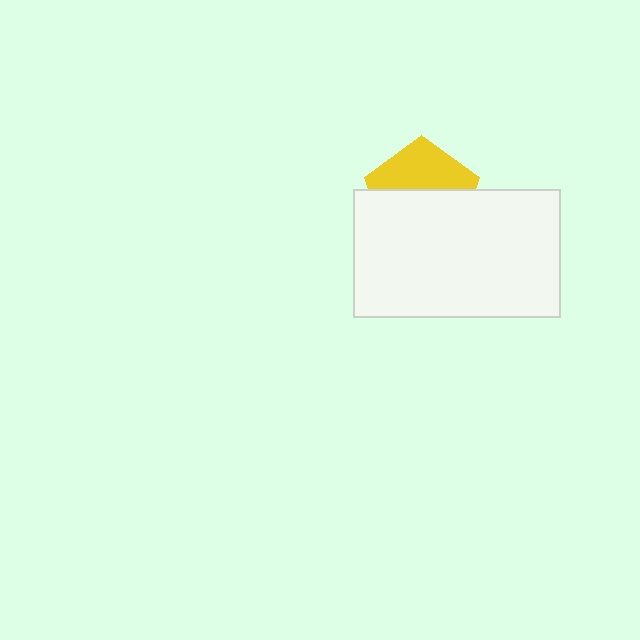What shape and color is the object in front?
The object in front is a white rectangle.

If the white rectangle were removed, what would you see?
You would see the complete yellow pentagon.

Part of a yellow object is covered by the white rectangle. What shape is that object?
It is a pentagon.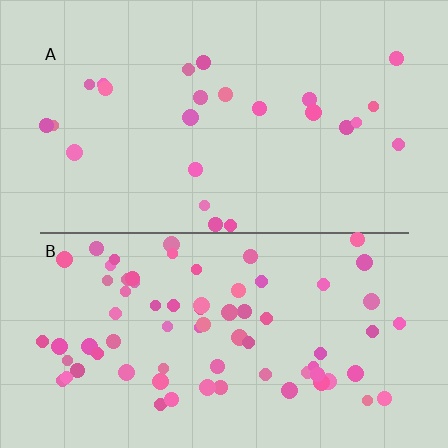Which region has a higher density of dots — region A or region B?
B (the bottom).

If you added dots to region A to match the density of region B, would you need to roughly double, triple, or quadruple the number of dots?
Approximately triple.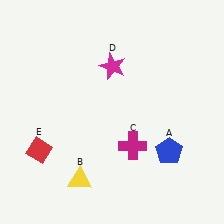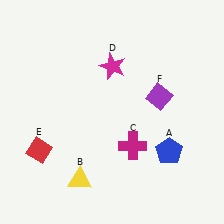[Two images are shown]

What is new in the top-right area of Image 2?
A purple diamond (F) was added in the top-right area of Image 2.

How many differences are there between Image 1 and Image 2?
There is 1 difference between the two images.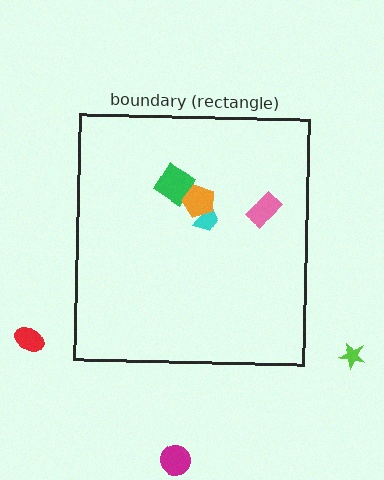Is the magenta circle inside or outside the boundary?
Outside.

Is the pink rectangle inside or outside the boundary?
Inside.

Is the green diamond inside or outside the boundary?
Inside.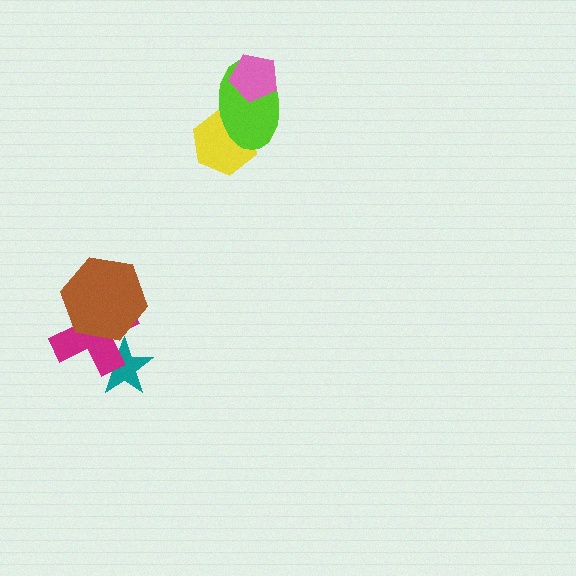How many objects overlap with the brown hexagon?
1 object overlaps with the brown hexagon.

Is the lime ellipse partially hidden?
Yes, it is partially covered by another shape.